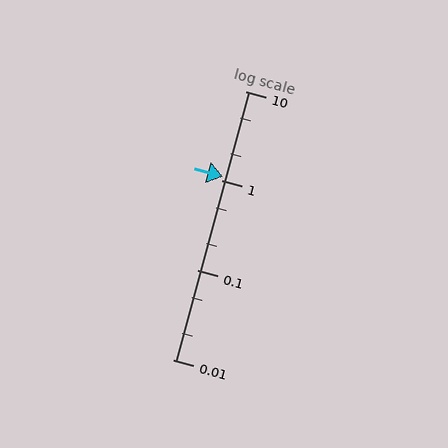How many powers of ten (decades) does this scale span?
The scale spans 3 decades, from 0.01 to 10.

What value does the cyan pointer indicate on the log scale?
The pointer indicates approximately 1.1.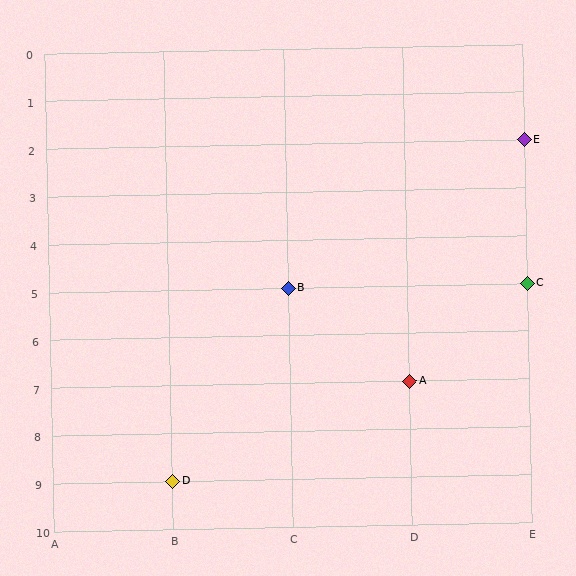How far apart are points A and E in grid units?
Points A and E are 1 column and 5 rows apart (about 5.1 grid units diagonally).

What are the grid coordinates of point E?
Point E is at grid coordinates (E, 2).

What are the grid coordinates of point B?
Point B is at grid coordinates (C, 5).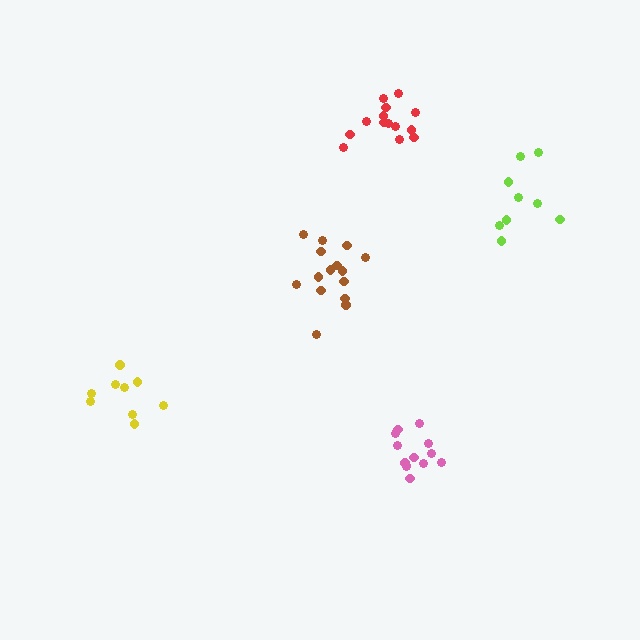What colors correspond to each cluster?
The clusters are colored: pink, brown, lime, yellow, red.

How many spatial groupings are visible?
There are 5 spatial groupings.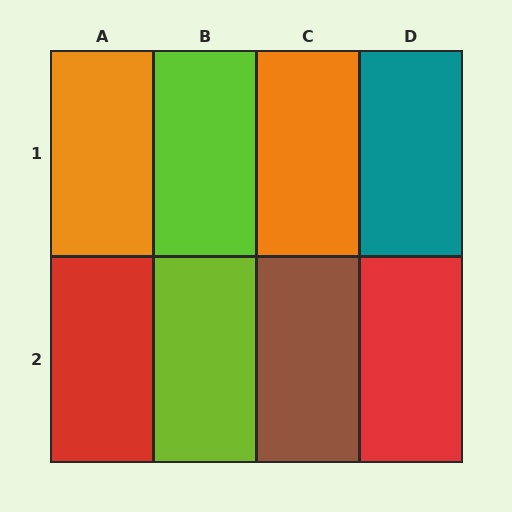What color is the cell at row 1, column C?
Orange.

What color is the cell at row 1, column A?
Orange.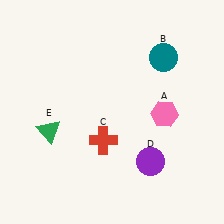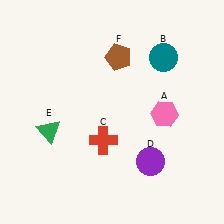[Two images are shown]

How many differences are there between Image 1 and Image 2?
There is 1 difference between the two images.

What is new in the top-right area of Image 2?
A brown pentagon (F) was added in the top-right area of Image 2.